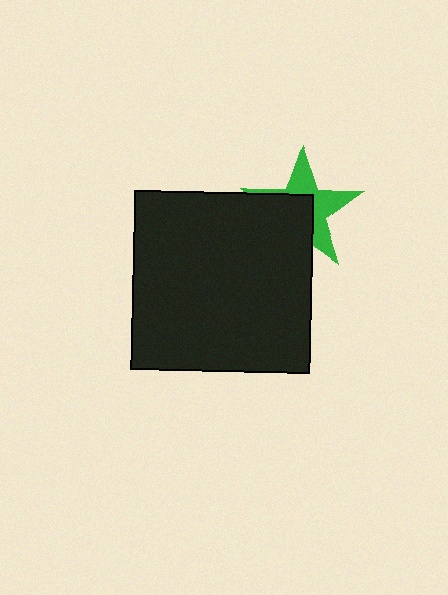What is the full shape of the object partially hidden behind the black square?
The partially hidden object is a green star.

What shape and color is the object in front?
The object in front is a black square.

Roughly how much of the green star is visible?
About half of it is visible (roughly 50%).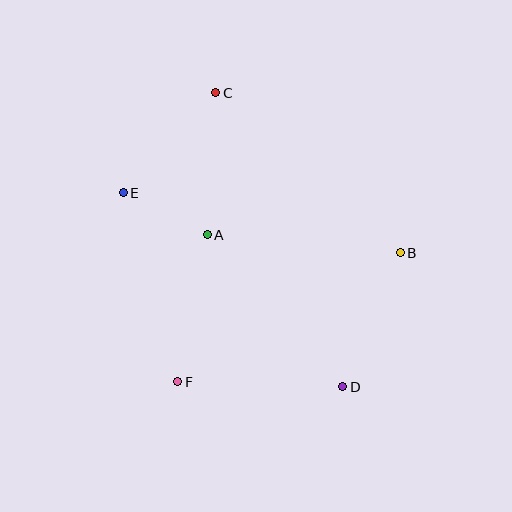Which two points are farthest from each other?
Points C and D are farthest from each other.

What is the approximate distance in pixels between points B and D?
The distance between B and D is approximately 146 pixels.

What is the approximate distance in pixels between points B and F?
The distance between B and F is approximately 257 pixels.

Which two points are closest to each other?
Points A and E are closest to each other.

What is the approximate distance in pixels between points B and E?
The distance between B and E is approximately 283 pixels.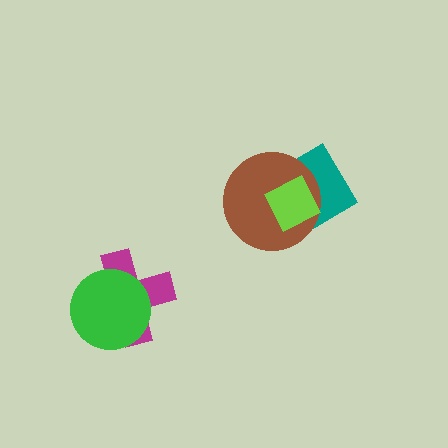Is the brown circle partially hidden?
Yes, it is partially covered by another shape.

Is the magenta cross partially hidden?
Yes, it is partially covered by another shape.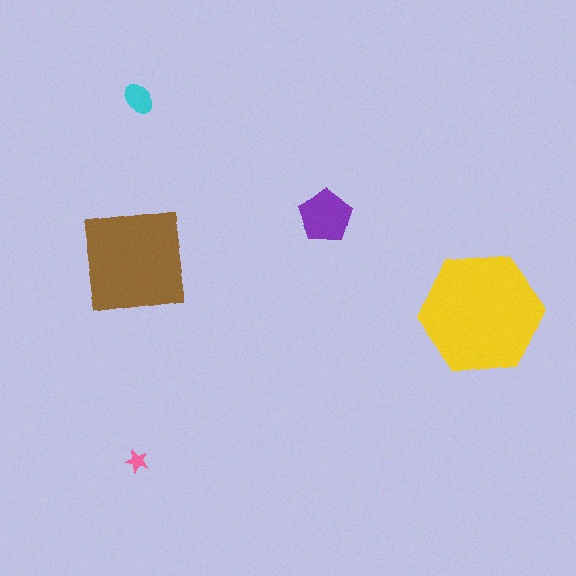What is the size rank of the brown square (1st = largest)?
2nd.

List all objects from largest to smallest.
The yellow hexagon, the brown square, the purple pentagon, the cyan ellipse, the pink star.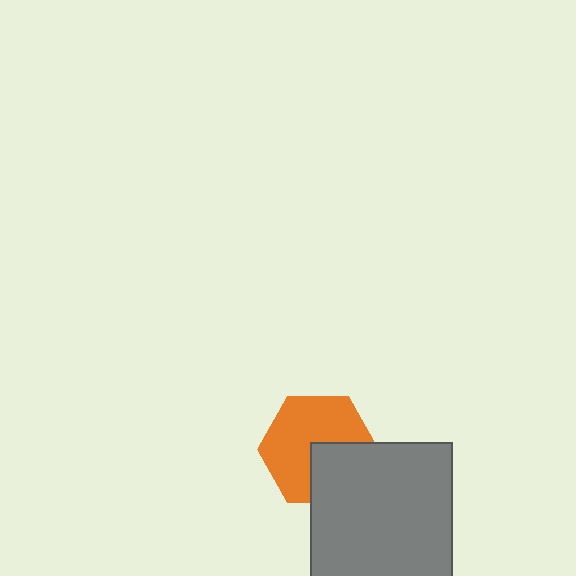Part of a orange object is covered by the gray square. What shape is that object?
It is a hexagon.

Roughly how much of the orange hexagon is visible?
About half of it is visible (roughly 65%).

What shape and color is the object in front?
The object in front is a gray square.